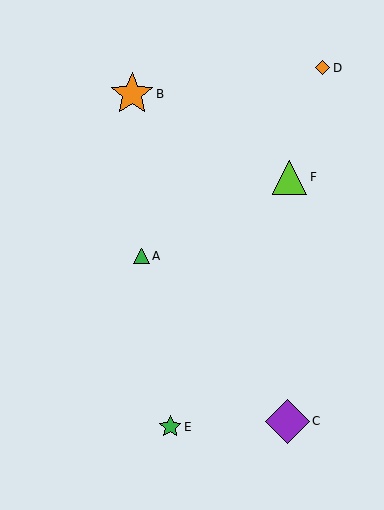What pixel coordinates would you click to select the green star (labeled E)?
Click at (170, 427) to select the green star E.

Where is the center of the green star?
The center of the green star is at (170, 427).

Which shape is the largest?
The purple diamond (labeled C) is the largest.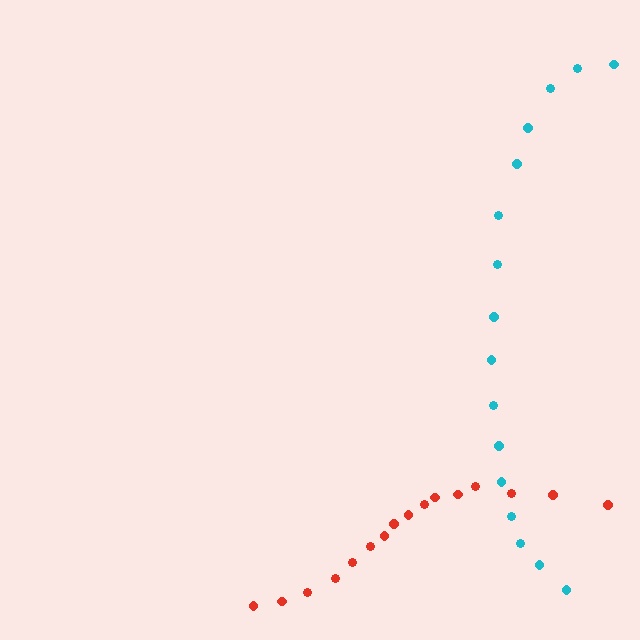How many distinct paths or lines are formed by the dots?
There are 2 distinct paths.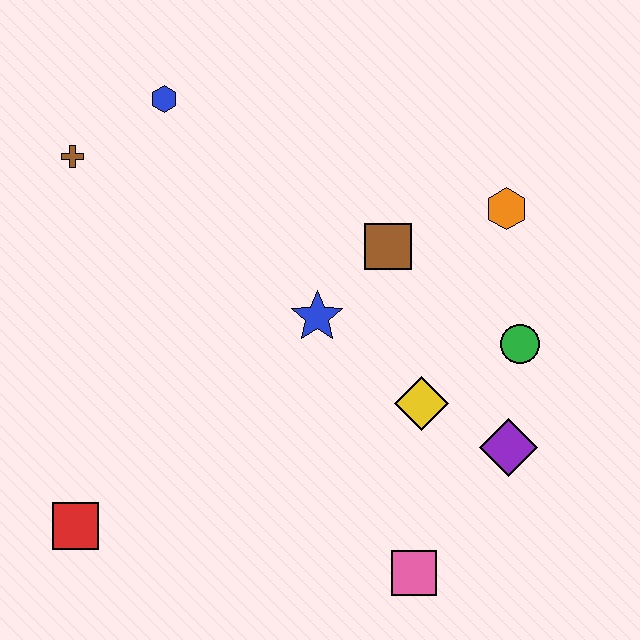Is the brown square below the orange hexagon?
Yes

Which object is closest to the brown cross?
The blue hexagon is closest to the brown cross.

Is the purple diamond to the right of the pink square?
Yes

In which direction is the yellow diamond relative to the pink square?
The yellow diamond is above the pink square.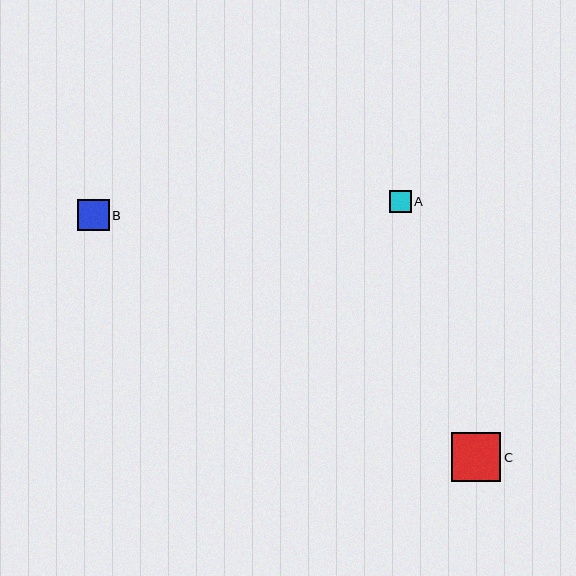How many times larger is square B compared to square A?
Square B is approximately 1.5 times the size of square A.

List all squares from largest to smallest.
From largest to smallest: C, B, A.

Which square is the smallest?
Square A is the smallest with a size of approximately 22 pixels.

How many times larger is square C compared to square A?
Square C is approximately 2.2 times the size of square A.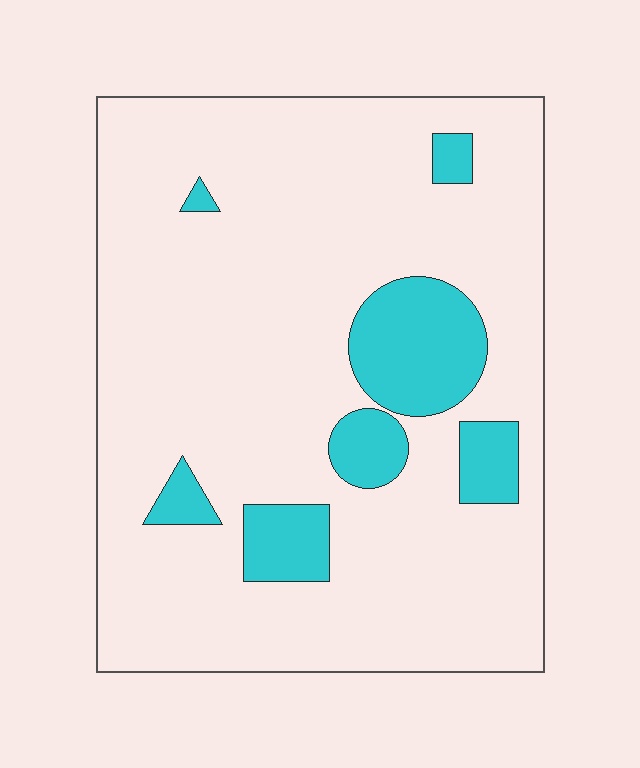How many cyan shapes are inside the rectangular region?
7.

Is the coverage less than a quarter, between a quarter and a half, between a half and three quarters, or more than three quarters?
Less than a quarter.